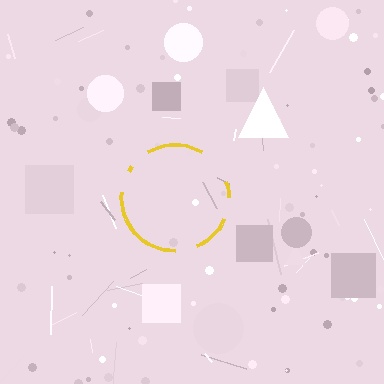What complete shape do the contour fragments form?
The contour fragments form a circle.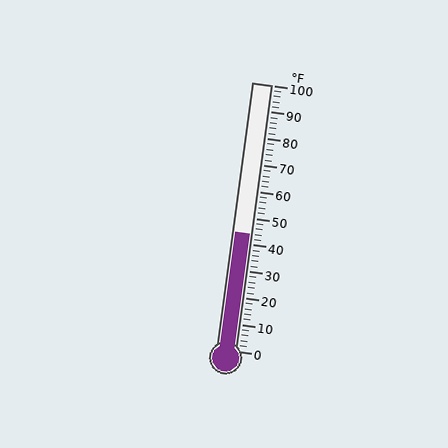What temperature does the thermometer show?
The thermometer shows approximately 44°F.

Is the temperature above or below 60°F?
The temperature is below 60°F.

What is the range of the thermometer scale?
The thermometer scale ranges from 0°F to 100°F.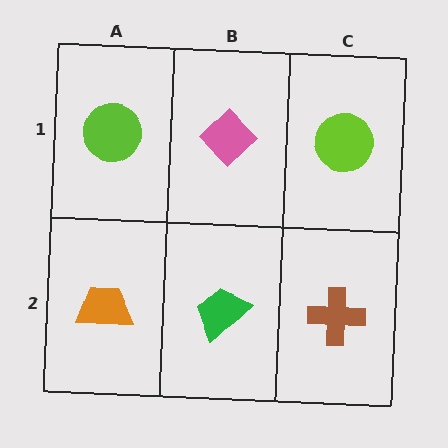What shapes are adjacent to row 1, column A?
An orange trapezoid (row 2, column A), a pink diamond (row 1, column B).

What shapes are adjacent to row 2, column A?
A lime circle (row 1, column A), a green trapezoid (row 2, column B).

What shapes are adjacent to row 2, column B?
A pink diamond (row 1, column B), an orange trapezoid (row 2, column A), a brown cross (row 2, column C).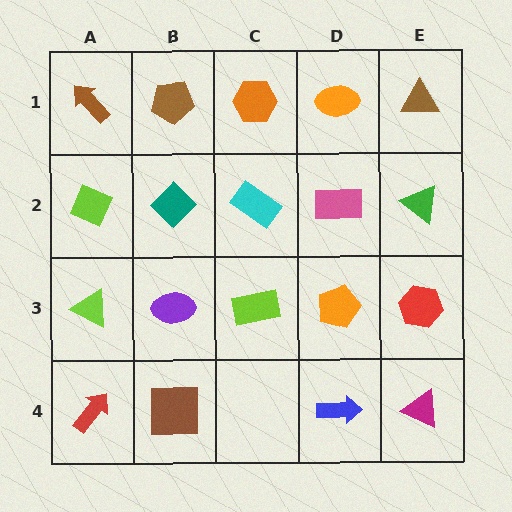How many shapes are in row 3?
5 shapes.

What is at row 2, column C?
A cyan rectangle.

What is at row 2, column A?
A lime diamond.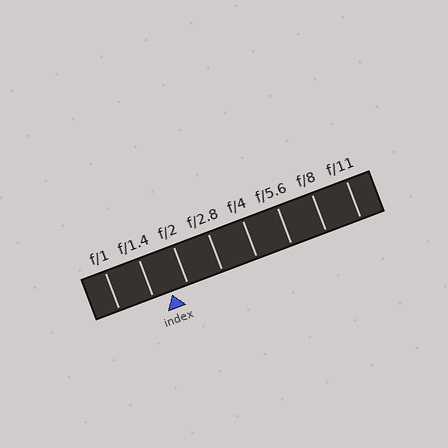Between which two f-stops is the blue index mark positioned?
The index mark is between f/1.4 and f/2.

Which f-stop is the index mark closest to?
The index mark is closest to f/2.